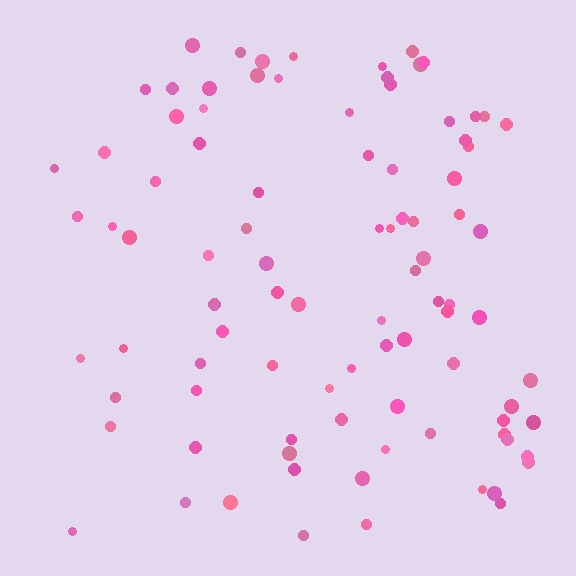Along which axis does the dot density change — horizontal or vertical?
Horizontal.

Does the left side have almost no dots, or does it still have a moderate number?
Still a moderate number, just noticeably fewer than the right.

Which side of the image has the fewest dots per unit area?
The left.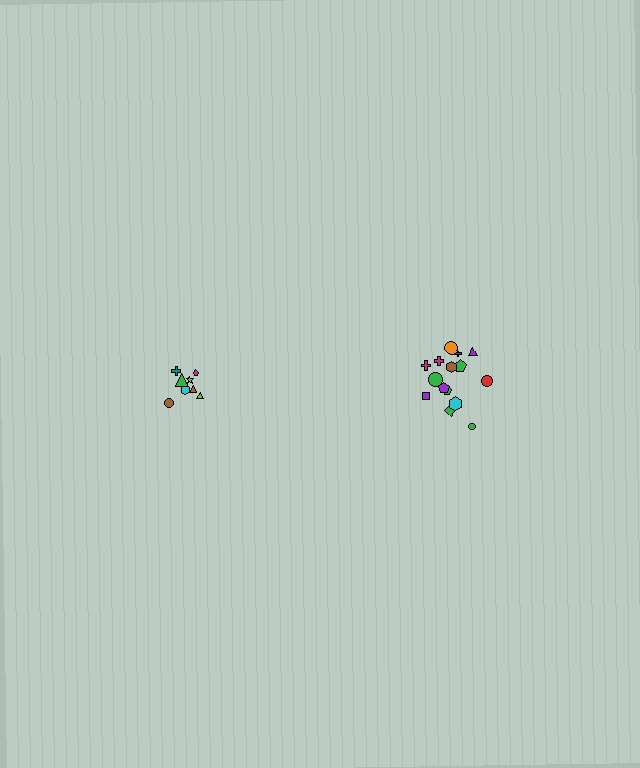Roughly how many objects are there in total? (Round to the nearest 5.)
Roughly 25 objects in total.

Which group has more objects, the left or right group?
The right group.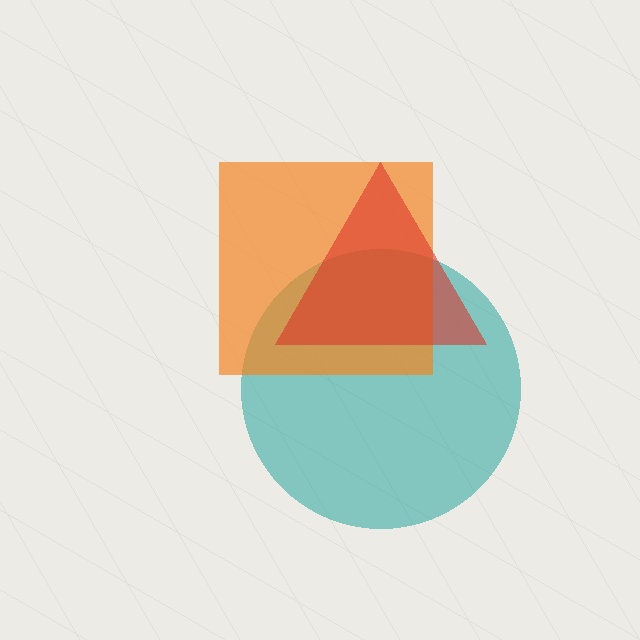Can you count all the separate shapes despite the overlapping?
Yes, there are 3 separate shapes.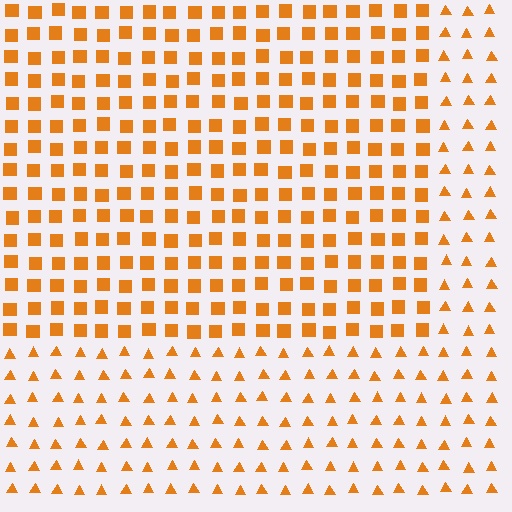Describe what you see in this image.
The image is filled with small orange elements arranged in a uniform grid. A rectangle-shaped region contains squares, while the surrounding area contains triangles. The boundary is defined purely by the change in element shape.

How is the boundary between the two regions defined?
The boundary is defined by a change in element shape: squares inside vs. triangles outside. All elements share the same color and spacing.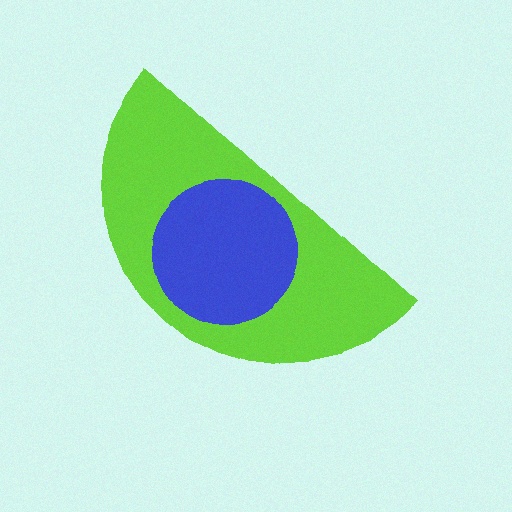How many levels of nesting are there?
2.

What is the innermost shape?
The blue circle.